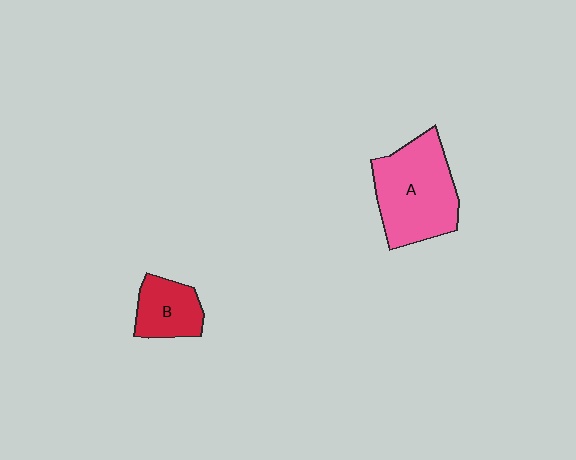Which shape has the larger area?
Shape A (pink).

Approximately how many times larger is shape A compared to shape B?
Approximately 2.0 times.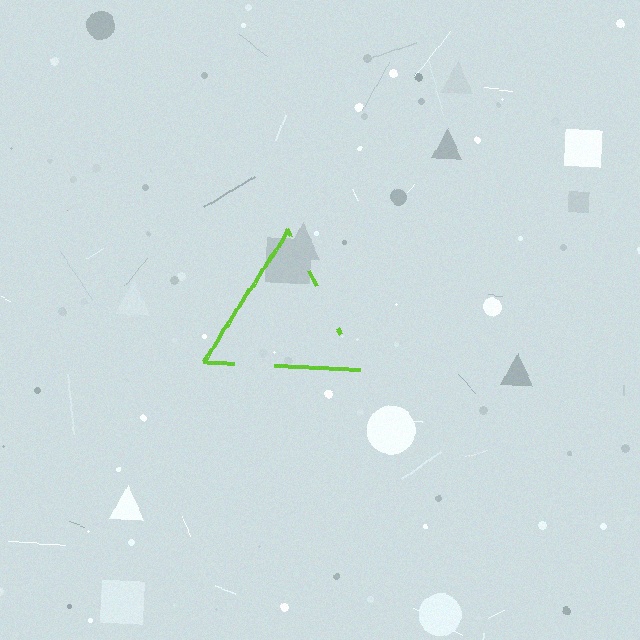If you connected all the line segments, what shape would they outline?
They would outline a triangle.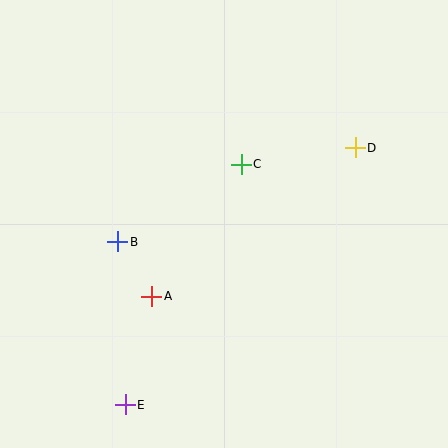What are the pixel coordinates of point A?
Point A is at (152, 296).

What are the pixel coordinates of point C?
Point C is at (241, 164).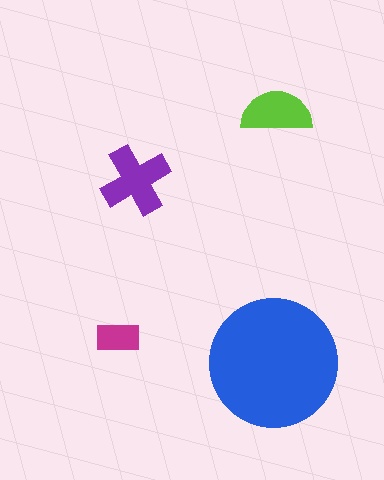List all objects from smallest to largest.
The magenta rectangle, the lime semicircle, the purple cross, the blue circle.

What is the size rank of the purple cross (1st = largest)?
2nd.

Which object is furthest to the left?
The magenta rectangle is leftmost.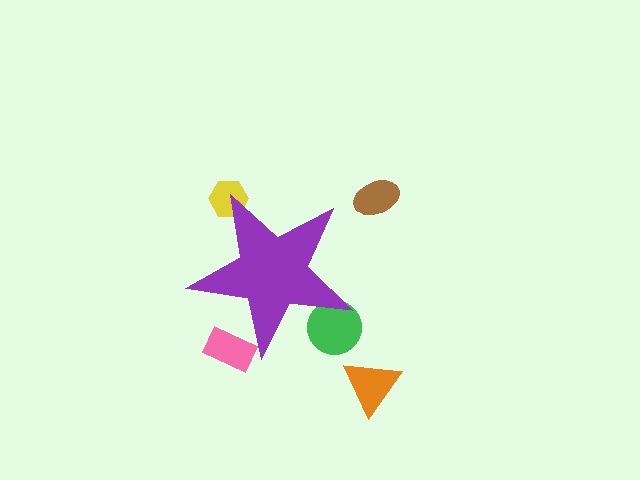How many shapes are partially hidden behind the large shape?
3 shapes are partially hidden.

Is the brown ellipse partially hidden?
No, the brown ellipse is fully visible.